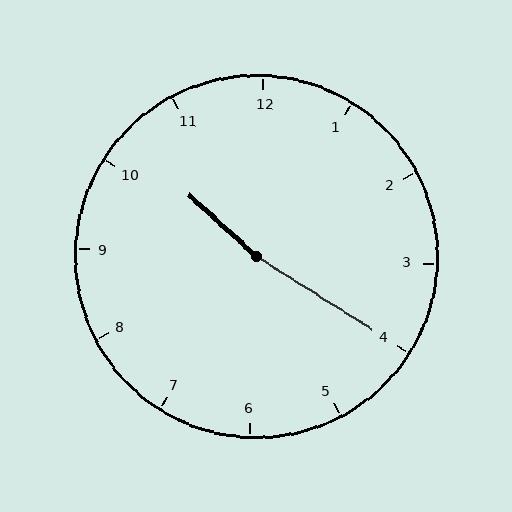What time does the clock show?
10:20.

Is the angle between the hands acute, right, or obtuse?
It is obtuse.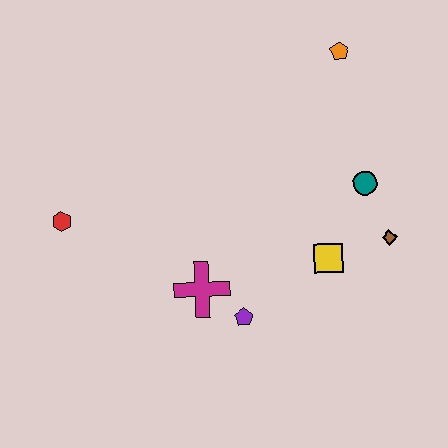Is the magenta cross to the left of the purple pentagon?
Yes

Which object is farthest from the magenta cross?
The orange pentagon is farthest from the magenta cross.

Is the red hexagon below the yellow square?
No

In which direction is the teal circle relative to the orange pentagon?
The teal circle is below the orange pentagon.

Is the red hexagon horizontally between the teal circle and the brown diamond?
No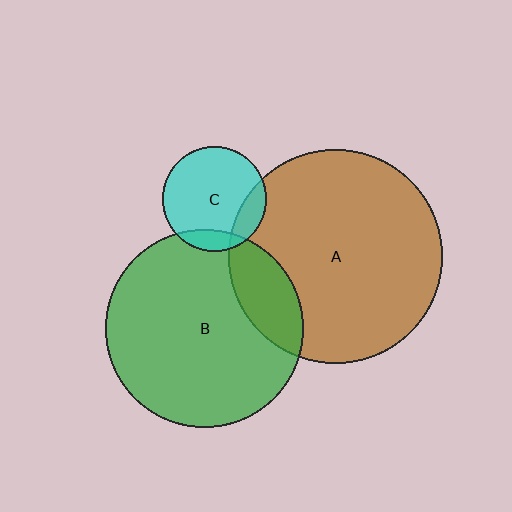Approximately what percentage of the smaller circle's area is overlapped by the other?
Approximately 20%.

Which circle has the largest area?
Circle A (brown).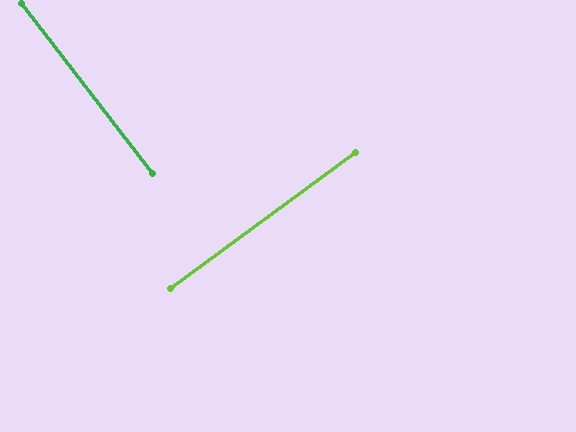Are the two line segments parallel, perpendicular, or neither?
Perpendicular — they meet at approximately 89°.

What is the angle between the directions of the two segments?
Approximately 89 degrees.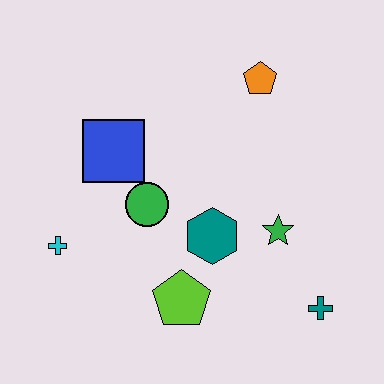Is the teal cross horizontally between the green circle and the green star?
No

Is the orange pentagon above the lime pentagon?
Yes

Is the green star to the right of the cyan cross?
Yes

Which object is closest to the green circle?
The blue square is closest to the green circle.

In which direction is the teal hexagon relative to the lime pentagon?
The teal hexagon is above the lime pentagon.